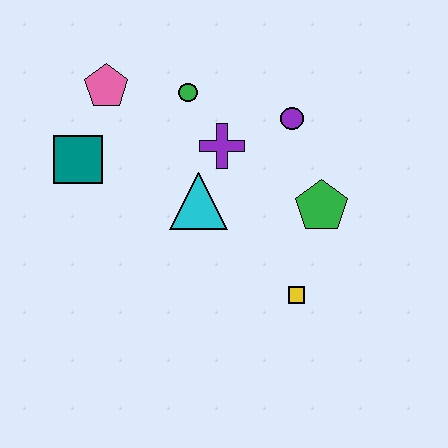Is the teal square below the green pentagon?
No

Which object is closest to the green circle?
The purple cross is closest to the green circle.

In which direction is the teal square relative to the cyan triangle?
The teal square is to the left of the cyan triangle.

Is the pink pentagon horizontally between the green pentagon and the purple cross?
No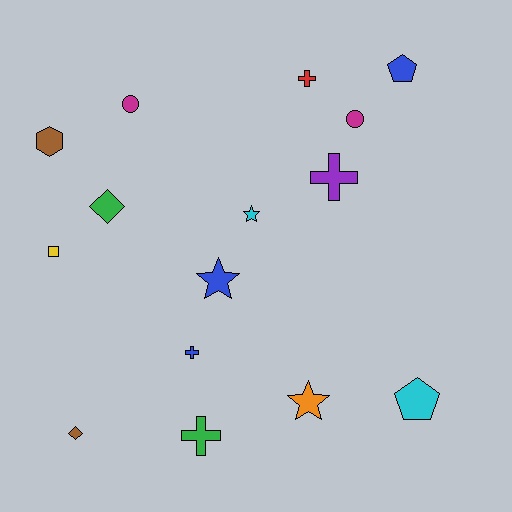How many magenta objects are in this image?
There are 2 magenta objects.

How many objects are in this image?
There are 15 objects.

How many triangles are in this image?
There are no triangles.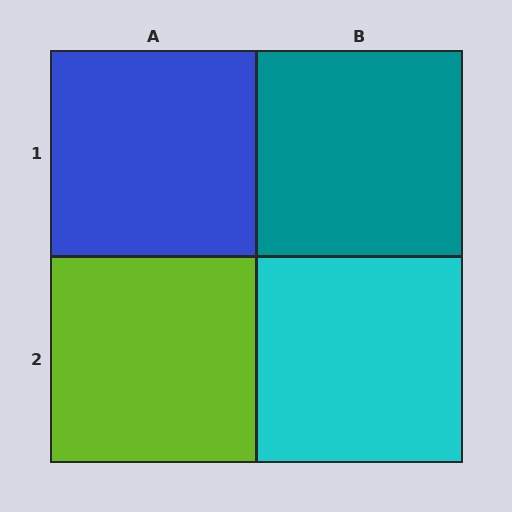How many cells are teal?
1 cell is teal.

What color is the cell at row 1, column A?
Blue.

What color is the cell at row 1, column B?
Teal.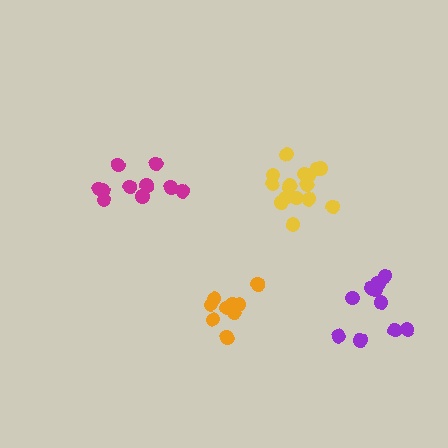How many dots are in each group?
Group 1: 11 dots, Group 2: 11 dots, Group 3: 16 dots, Group 4: 10 dots (48 total).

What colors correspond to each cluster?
The clusters are colored: orange, purple, yellow, magenta.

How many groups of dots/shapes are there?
There are 4 groups.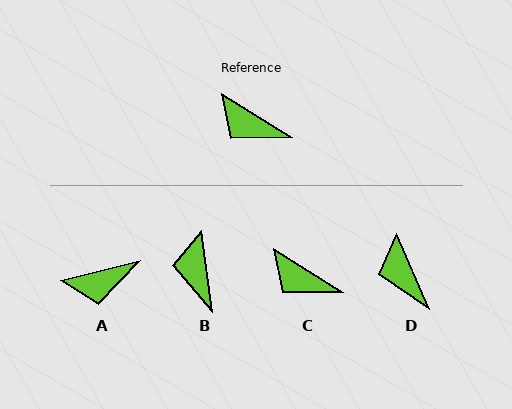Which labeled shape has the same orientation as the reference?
C.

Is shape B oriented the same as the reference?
No, it is off by about 51 degrees.